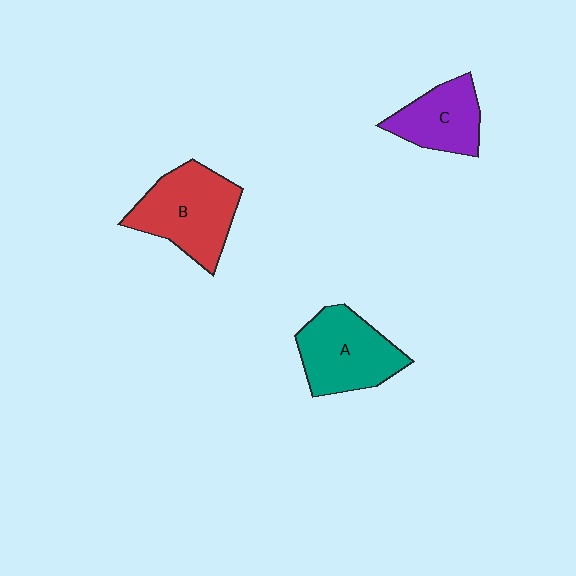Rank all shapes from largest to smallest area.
From largest to smallest: B (red), A (teal), C (purple).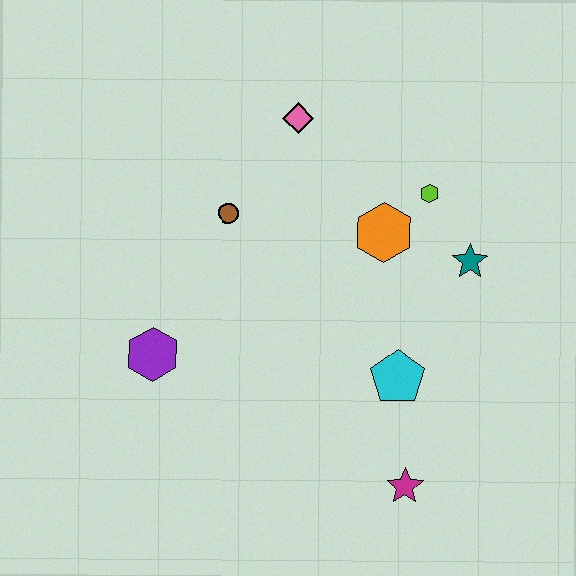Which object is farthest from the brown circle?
The magenta star is farthest from the brown circle.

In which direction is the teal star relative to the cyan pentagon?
The teal star is above the cyan pentagon.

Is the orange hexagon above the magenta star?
Yes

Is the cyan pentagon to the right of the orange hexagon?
Yes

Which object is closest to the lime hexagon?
The orange hexagon is closest to the lime hexagon.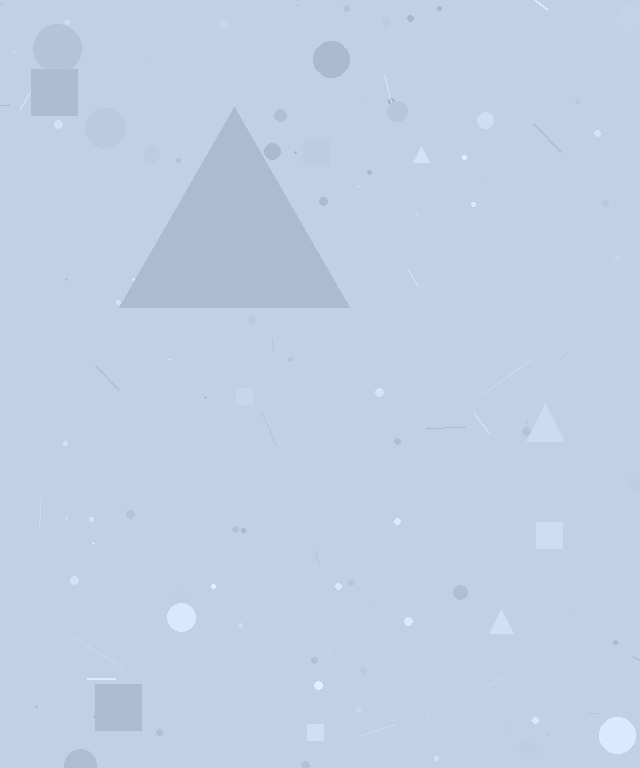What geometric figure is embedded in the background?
A triangle is embedded in the background.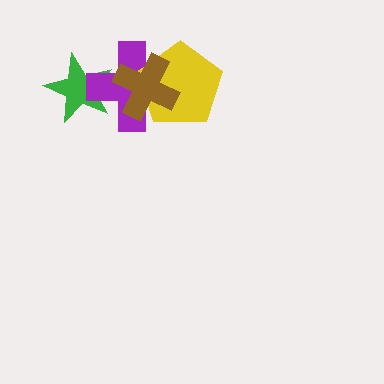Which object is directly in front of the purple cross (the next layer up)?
The yellow pentagon is directly in front of the purple cross.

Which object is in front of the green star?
The purple cross is in front of the green star.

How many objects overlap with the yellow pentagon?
2 objects overlap with the yellow pentagon.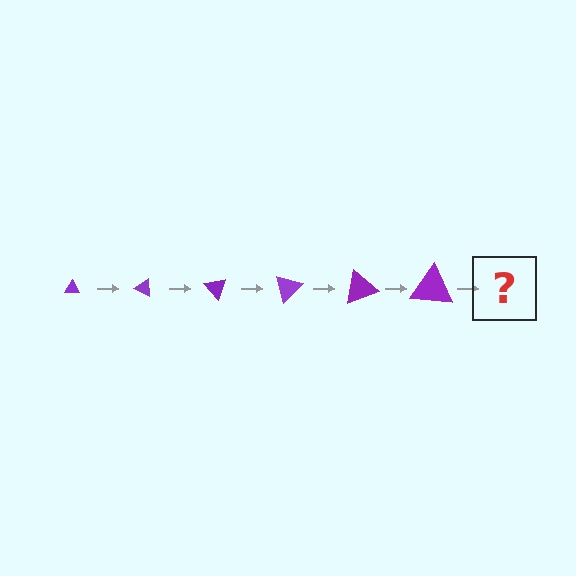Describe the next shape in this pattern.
It should be a triangle, larger than the previous one and rotated 150 degrees from the start.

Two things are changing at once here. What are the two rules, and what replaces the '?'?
The two rules are that the triangle grows larger each step and it rotates 25 degrees each step. The '?' should be a triangle, larger than the previous one and rotated 150 degrees from the start.